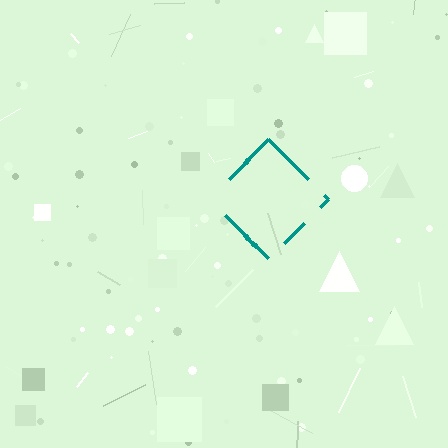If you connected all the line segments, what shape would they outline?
They would outline a diamond.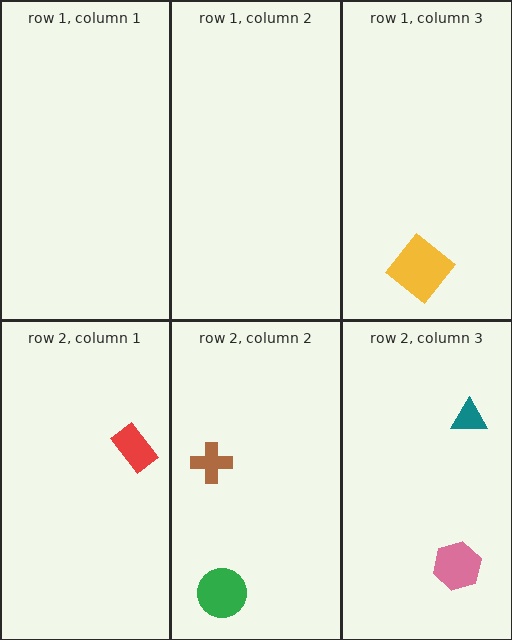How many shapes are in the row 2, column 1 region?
1.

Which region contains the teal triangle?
The row 2, column 3 region.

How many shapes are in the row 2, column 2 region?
2.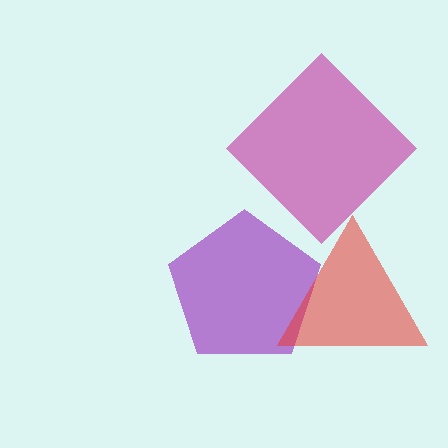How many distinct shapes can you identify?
There are 3 distinct shapes: a purple pentagon, a red triangle, a magenta diamond.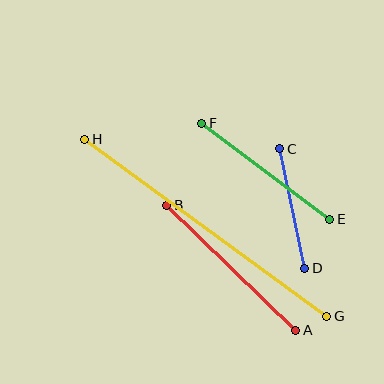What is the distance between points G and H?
The distance is approximately 300 pixels.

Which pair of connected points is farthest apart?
Points G and H are farthest apart.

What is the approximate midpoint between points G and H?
The midpoint is at approximately (206, 228) pixels.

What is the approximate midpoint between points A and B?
The midpoint is at approximately (231, 268) pixels.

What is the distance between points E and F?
The distance is approximately 160 pixels.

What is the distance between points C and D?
The distance is approximately 122 pixels.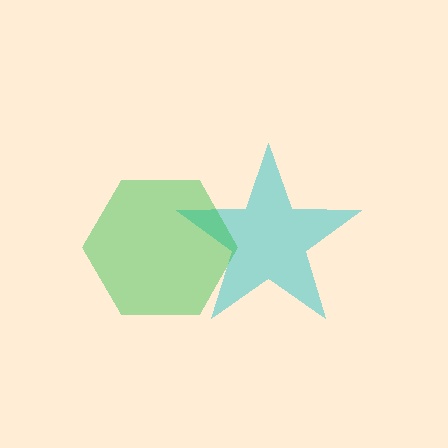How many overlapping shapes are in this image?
There are 2 overlapping shapes in the image.